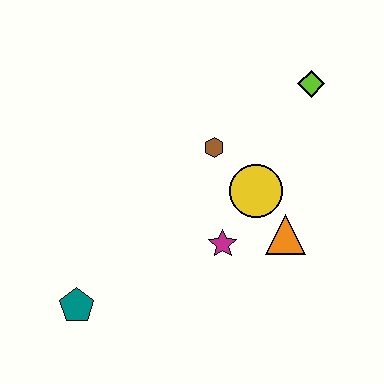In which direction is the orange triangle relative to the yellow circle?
The orange triangle is below the yellow circle.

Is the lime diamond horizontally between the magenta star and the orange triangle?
No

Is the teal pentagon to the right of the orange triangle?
No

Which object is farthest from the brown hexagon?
The teal pentagon is farthest from the brown hexagon.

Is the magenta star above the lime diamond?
No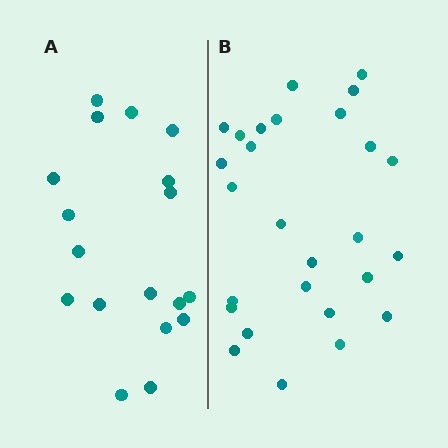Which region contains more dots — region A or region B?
Region B (the right region) has more dots.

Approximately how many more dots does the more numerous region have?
Region B has roughly 8 or so more dots than region A.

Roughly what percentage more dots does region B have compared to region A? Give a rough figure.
About 50% more.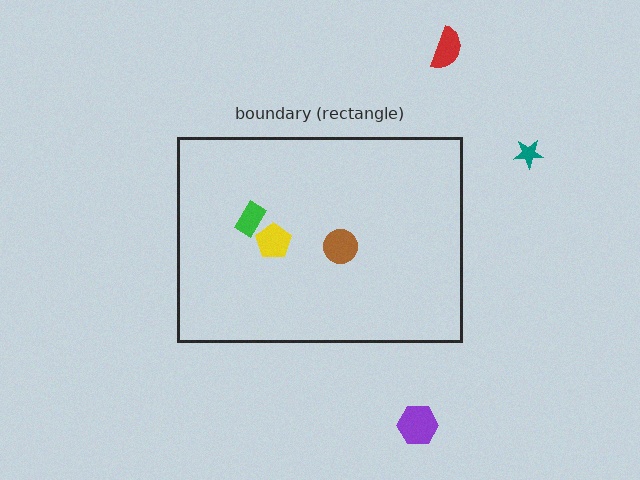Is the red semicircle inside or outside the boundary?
Outside.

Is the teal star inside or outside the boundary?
Outside.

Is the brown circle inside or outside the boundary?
Inside.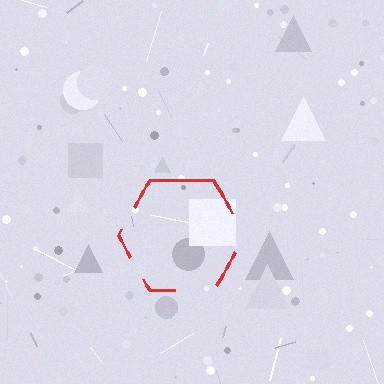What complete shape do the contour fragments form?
The contour fragments form a hexagon.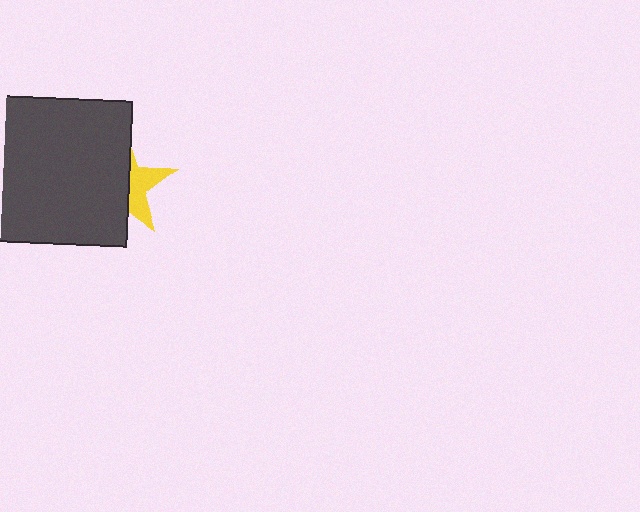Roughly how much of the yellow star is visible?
A small part of it is visible (roughly 37%).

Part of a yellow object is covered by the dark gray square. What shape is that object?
It is a star.